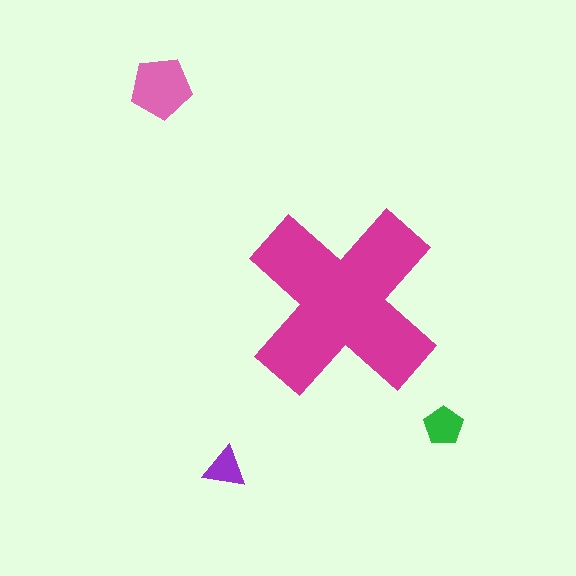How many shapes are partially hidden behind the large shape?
0 shapes are partially hidden.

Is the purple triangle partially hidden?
No, the purple triangle is fully visible.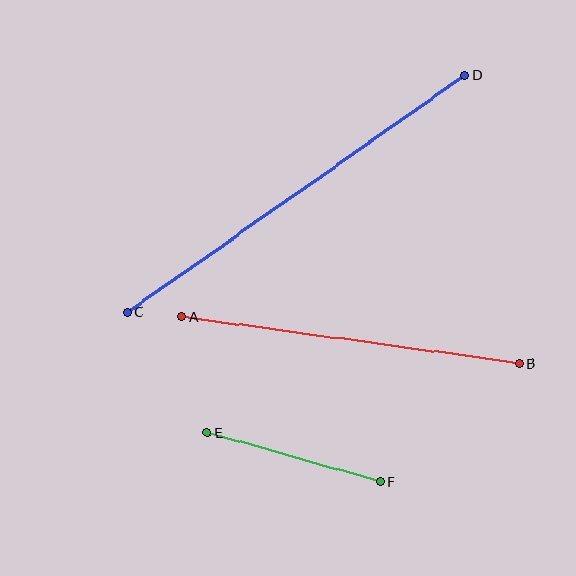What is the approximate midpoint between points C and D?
The midpoint is at approximately (296, 194) pixels.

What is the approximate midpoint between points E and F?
The midpoint is at approximately (294, 457) pixels.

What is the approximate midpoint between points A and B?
The midpoint is at approximately (351, 340) pixels.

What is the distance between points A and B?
The distance is approximately 340 pixels.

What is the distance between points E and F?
The distance is approximately 180 pixels.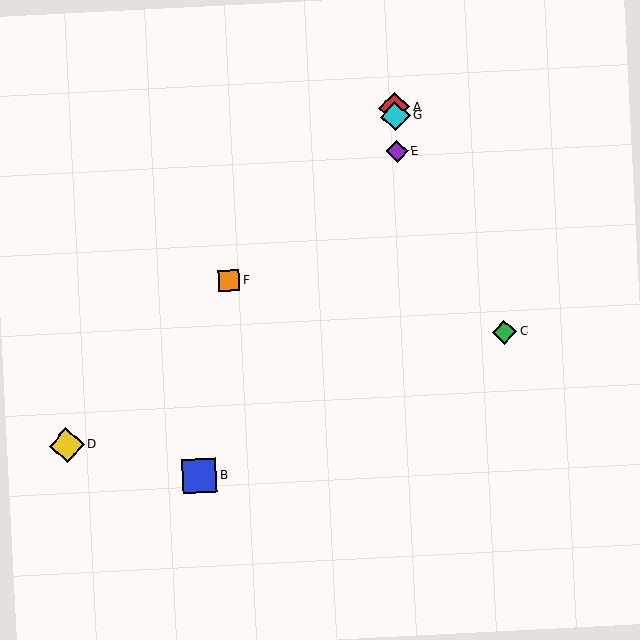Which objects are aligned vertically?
Objects A, E, G are aligned vertically.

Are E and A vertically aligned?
Yes, both are at x≈397.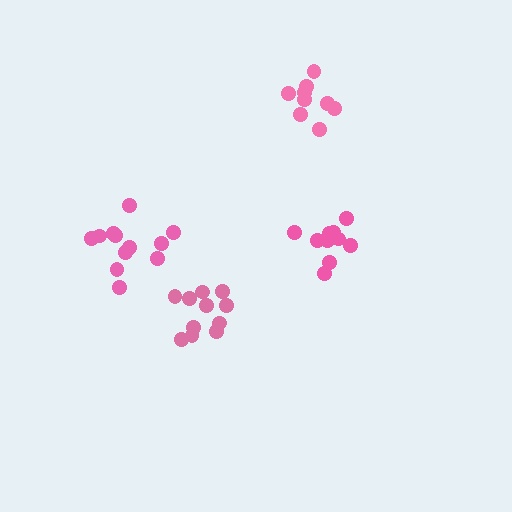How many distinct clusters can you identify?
There are 4 distinct clusters.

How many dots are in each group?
Group 1: 11 dots, Group 2: 10 dots, Group 3: 12 dots, Group 4: 9 dots (42 total).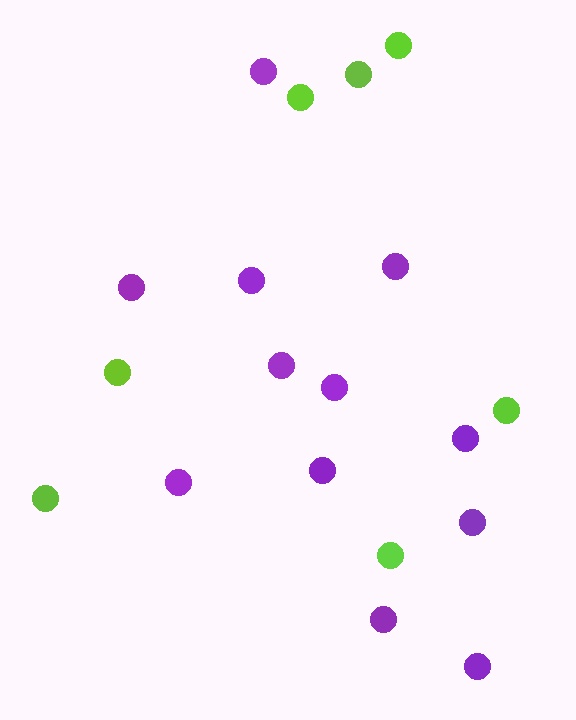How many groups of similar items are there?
There are 2 groups: one group of lime circles (7) and one group of purple circles (12).